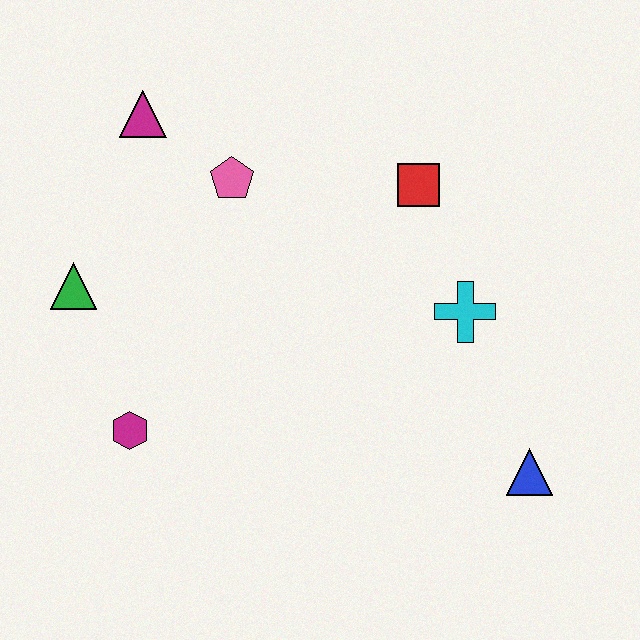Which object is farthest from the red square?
The magenta hexagon is farthest from the red square.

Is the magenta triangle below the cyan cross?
No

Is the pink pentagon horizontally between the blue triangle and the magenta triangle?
Yes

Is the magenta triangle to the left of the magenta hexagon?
No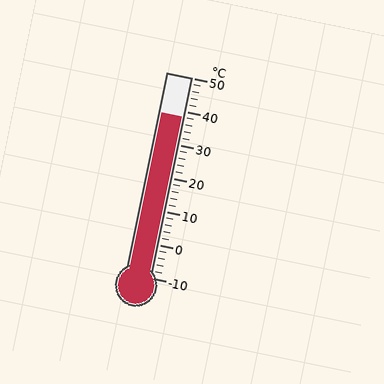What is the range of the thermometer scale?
The thermometer scale ranges from -10°C to 50°C.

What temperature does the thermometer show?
The thermometer shows approximately 38°C.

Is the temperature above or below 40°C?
The temperature is below 40°C.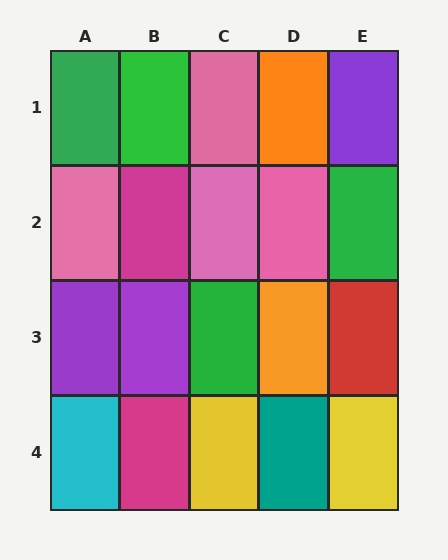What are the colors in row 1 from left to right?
Green, green, pink, orange, purple.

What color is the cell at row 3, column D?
Orange.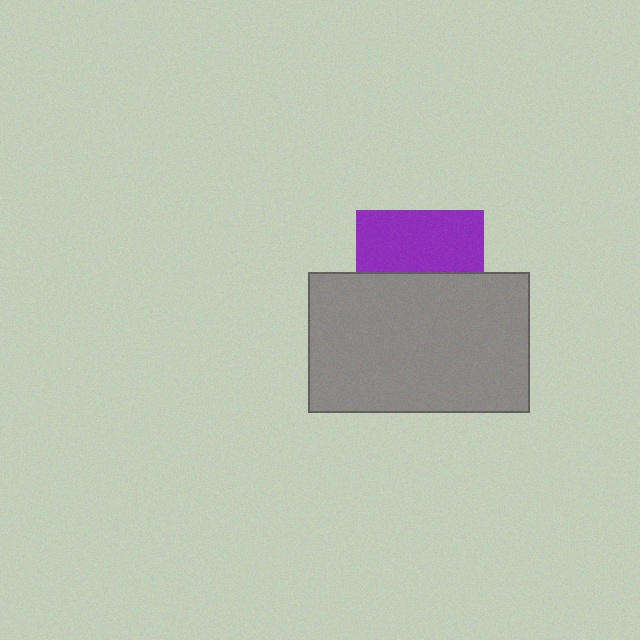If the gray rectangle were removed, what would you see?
You would see the complete purple square.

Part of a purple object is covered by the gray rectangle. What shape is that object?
It is a square.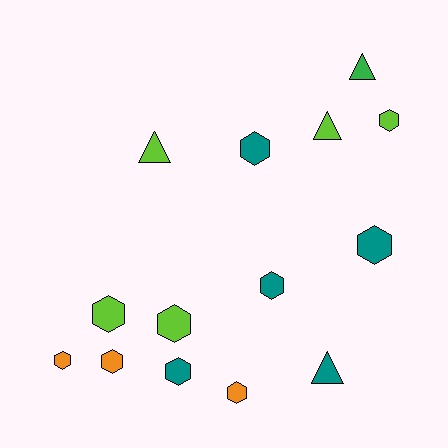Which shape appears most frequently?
Hexagon, with 10 objects.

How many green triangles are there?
There is 1 green triangle.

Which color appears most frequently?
Lime, with 5 objects.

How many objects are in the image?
There are 14 objects.